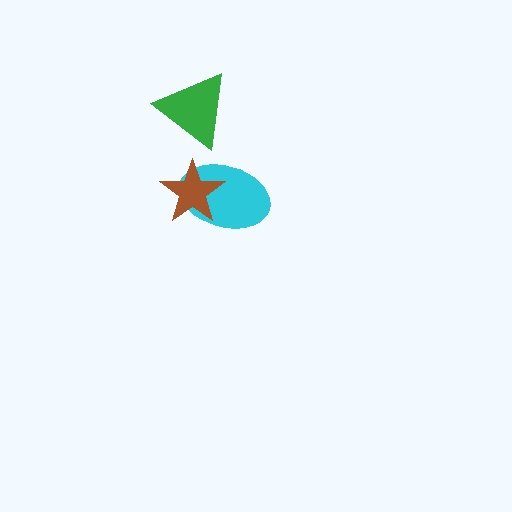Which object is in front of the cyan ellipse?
The brown star is in front of the cyan ellipse.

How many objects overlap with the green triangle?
0 objects overlap with the green triangle.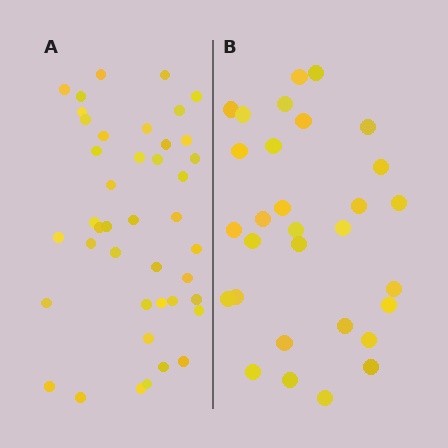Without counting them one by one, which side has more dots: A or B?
Region A (the left region) has more dots.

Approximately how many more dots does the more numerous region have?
Region A has roughly 12 or so more dots than region B.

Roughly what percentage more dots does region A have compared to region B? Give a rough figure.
About 40% more.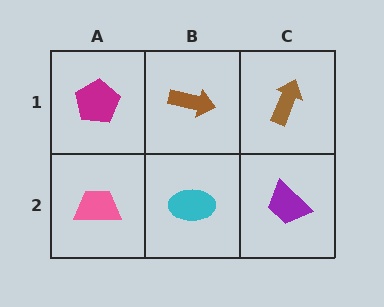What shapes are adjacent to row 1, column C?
A purple trapezoid (row 2, column C), a brown arrow (row 1, column B).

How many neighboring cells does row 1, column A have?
2.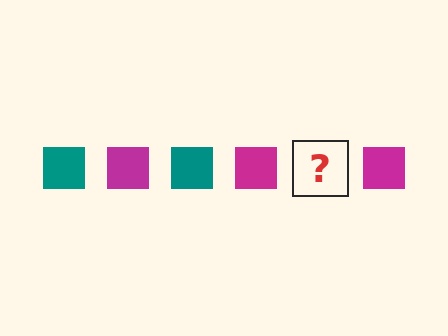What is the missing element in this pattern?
The missing element is a teal square.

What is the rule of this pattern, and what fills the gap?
The rule is that the pattern cycles through teal, magenta squares. The gap should be filled with a teal square.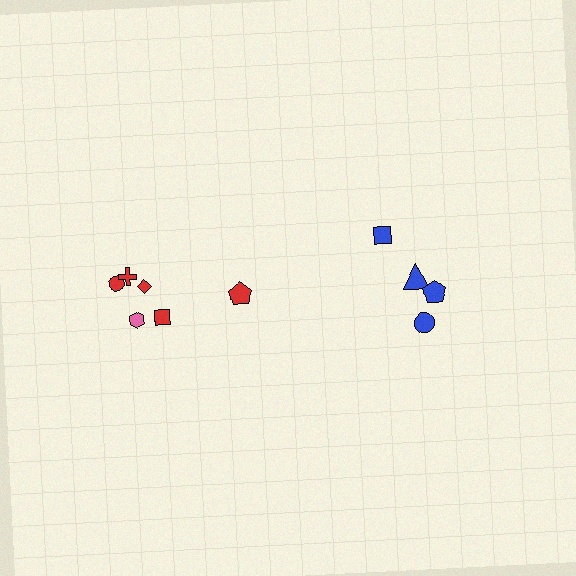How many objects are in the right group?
There are 4 objects.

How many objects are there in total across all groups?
There are 10 objects.